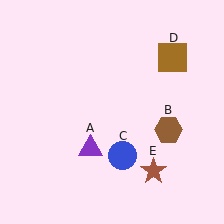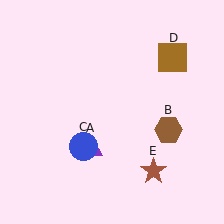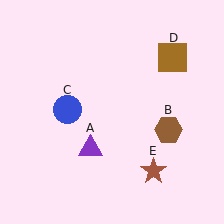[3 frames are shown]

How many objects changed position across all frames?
1 object changed position: blue circle (object C).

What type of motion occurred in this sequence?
The blue circle (object C) rotated clockwise around the center of the scene.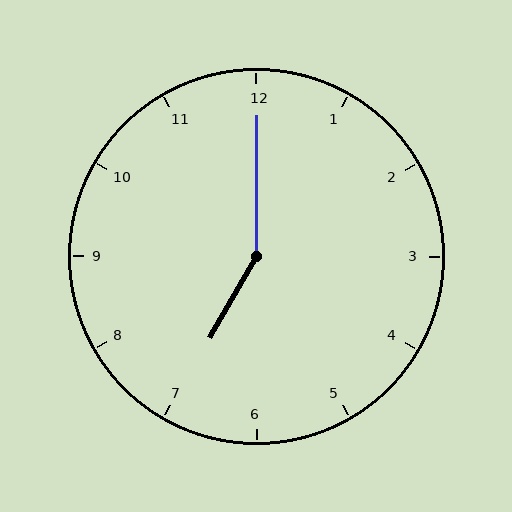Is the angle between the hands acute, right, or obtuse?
It is obtuse.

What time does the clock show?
7:00.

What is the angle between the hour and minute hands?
Approximately 150 degrees.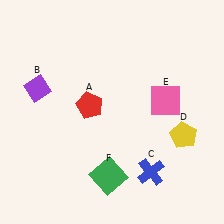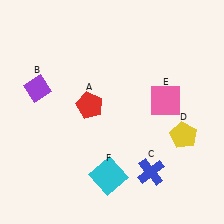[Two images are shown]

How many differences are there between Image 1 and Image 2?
There is 1 difference between the two images.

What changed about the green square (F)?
In Image 1, F is green. In Image 2, it changed to cyan.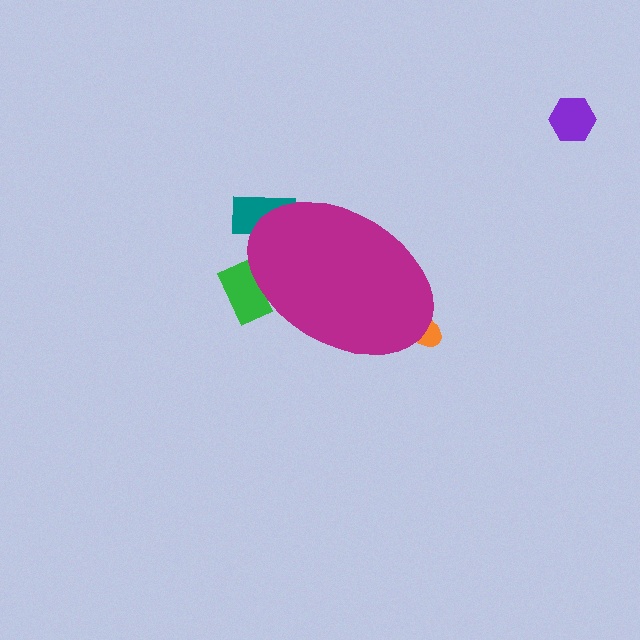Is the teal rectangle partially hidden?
Yes, the teal rectangle is partially hidden behind the magenta ellipse.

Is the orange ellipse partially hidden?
Yes, the orange ellipse is partially hidden behind the magenta ellipse.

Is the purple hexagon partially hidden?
No, the purple hexagon is fully visible.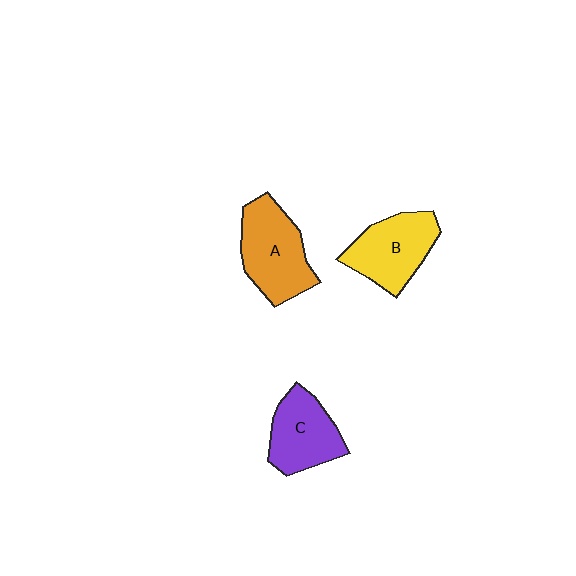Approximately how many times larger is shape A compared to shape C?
Approximately 1.2 times.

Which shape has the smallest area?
Shape C (purple).